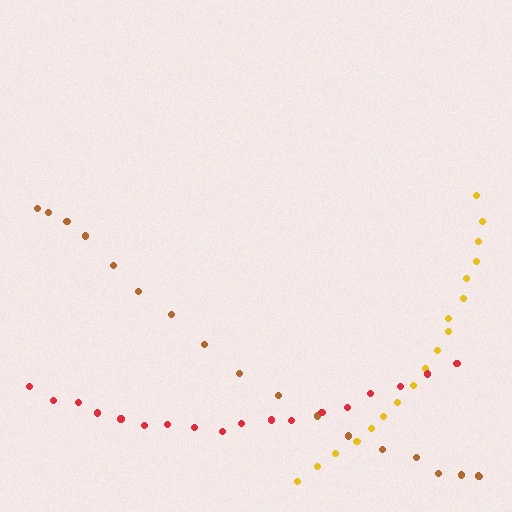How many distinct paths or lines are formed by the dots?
There are 3 distinct paths.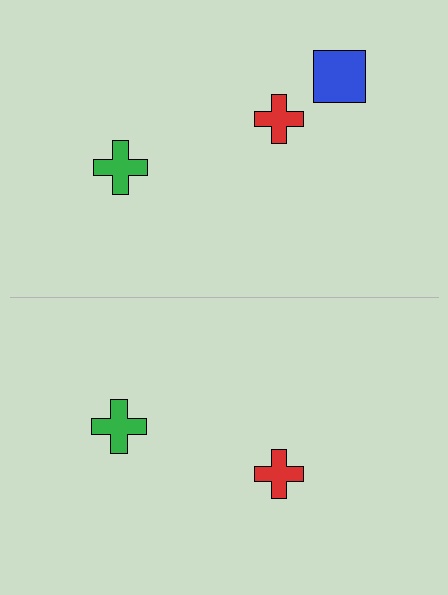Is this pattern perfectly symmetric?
No, the pattern is not perfectly symmetric. A blue square is missing from the bottom side.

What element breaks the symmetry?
A blue square is missing from the bottom side.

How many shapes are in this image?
There are 5 shapes in this image.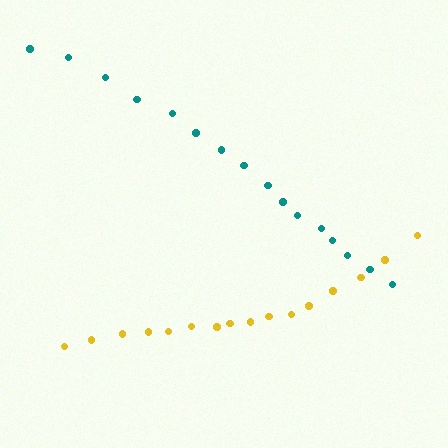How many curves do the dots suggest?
There are 2 distinct paths.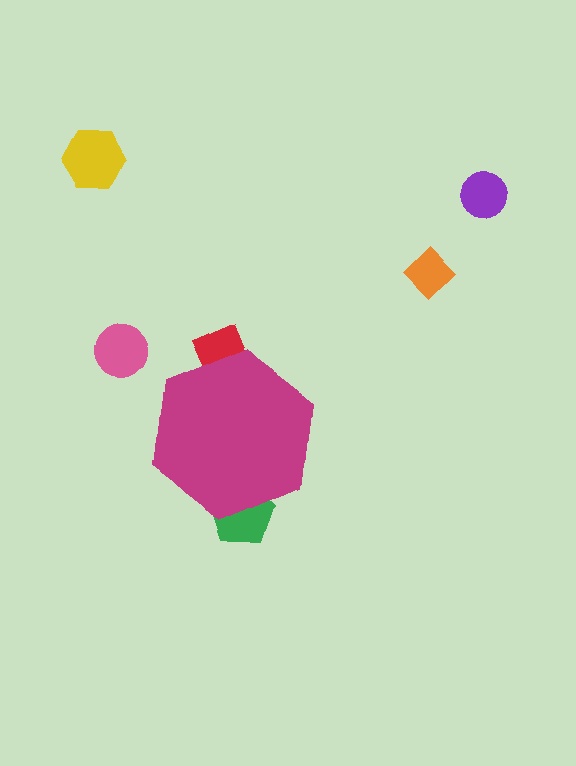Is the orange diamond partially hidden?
No, the orange diamond is fully visible.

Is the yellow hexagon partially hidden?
No, the yellow hexagon is fully visible.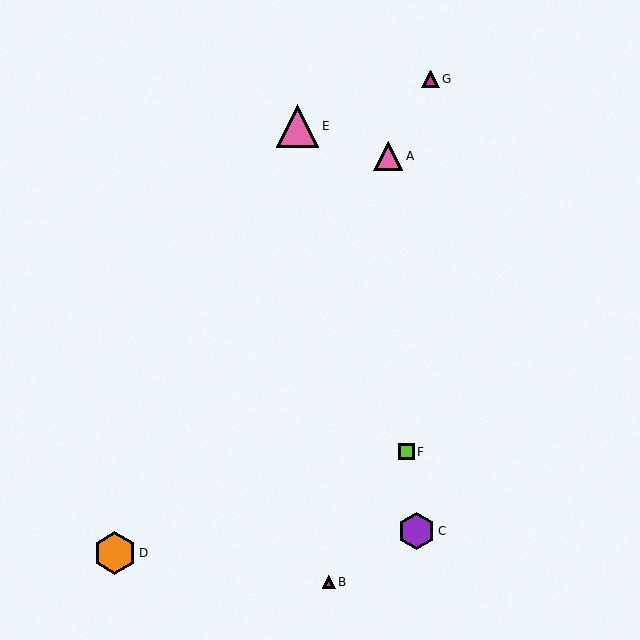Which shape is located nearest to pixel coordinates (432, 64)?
The magenta triangle (labeled G) at (430, 79) is nearest to that location.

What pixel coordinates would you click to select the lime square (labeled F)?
Click at (406, 452) to select the lime square F.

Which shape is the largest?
The orange hexagon (labeled D) is the largest.